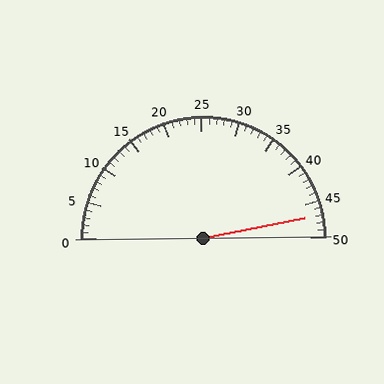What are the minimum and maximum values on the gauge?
The gauge ranges from 0 to 50.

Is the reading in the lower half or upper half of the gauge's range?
The reading is in the upper half of the range (0 to 50).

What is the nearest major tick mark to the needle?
The nearest major tick mark is 45.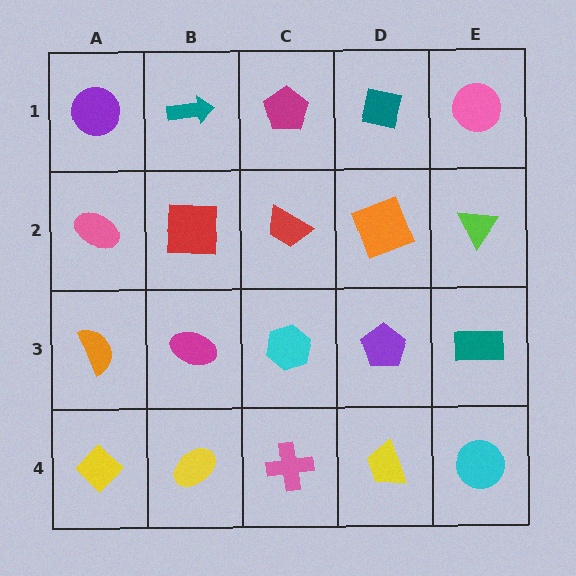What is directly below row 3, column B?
A yellow ellipse.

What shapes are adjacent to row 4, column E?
A teal rectangle (row 3, column E), a yellow trapezoid (row 4, column D).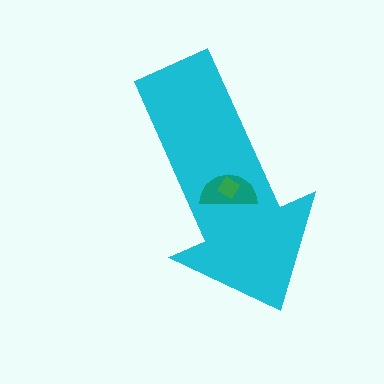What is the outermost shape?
The cyan arrow.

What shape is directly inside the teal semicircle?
The green diamond.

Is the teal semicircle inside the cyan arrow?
Yes.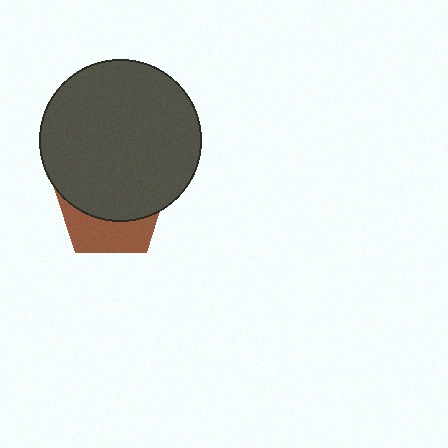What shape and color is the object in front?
The object in front is a dark gray circle.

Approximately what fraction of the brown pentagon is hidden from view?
Roughly 63% of the brown pentagon is hidden behind the dark gray circle.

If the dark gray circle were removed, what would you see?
You would see the complete brown pentagon.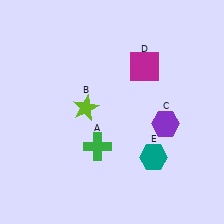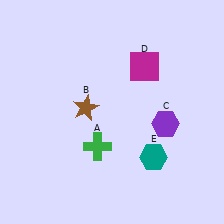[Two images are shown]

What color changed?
The star (B) changed from lime in Image 1 to brown in Image 2.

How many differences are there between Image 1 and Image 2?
There is 1 difference between the two images.